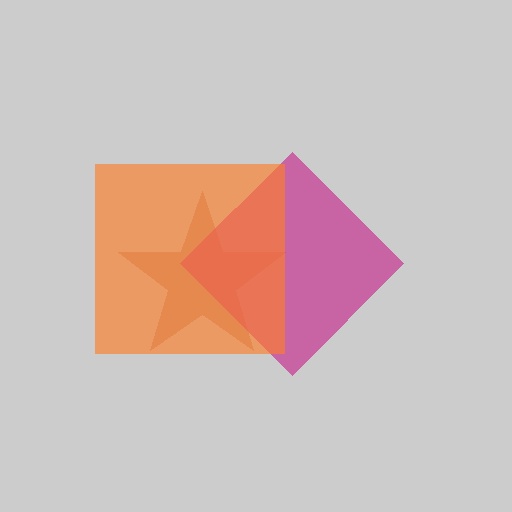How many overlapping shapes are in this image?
There are 3 overlapping shapes in the image.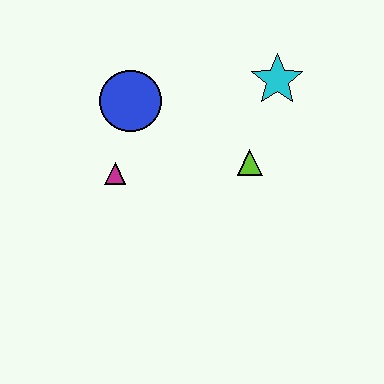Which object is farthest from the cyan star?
The magenta triangle is farthest from the cyan star.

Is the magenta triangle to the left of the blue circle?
Yes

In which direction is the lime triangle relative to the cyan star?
The lime triangle is below the cyan star.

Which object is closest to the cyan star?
The lime triangle is closest to the cyan star.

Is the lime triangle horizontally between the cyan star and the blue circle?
Yes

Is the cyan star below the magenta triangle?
No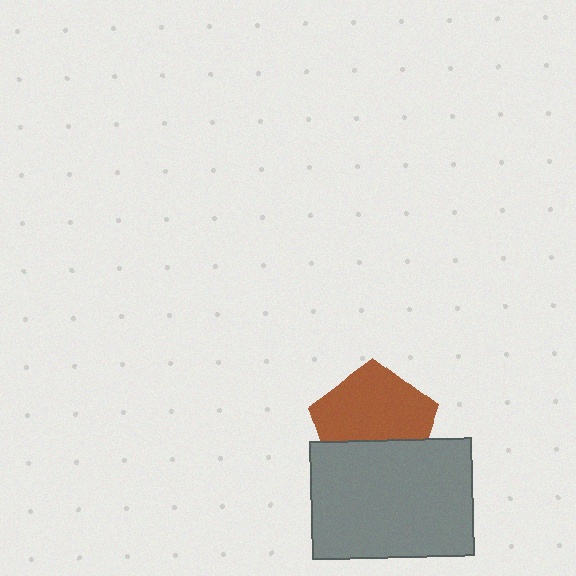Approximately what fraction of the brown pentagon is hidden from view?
Roughly 37% of the brown pentagon is hidden behind the gray rectangle.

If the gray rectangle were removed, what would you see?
You would see the complete brown pentagon.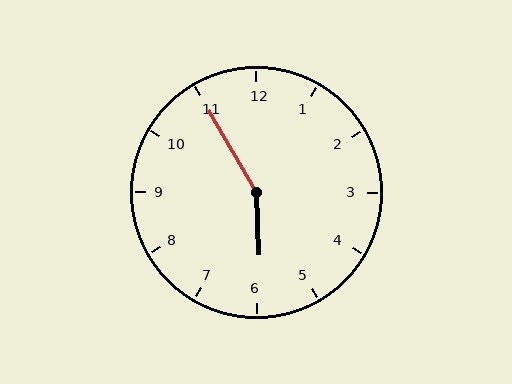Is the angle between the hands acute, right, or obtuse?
It is obtuse.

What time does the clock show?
5:55.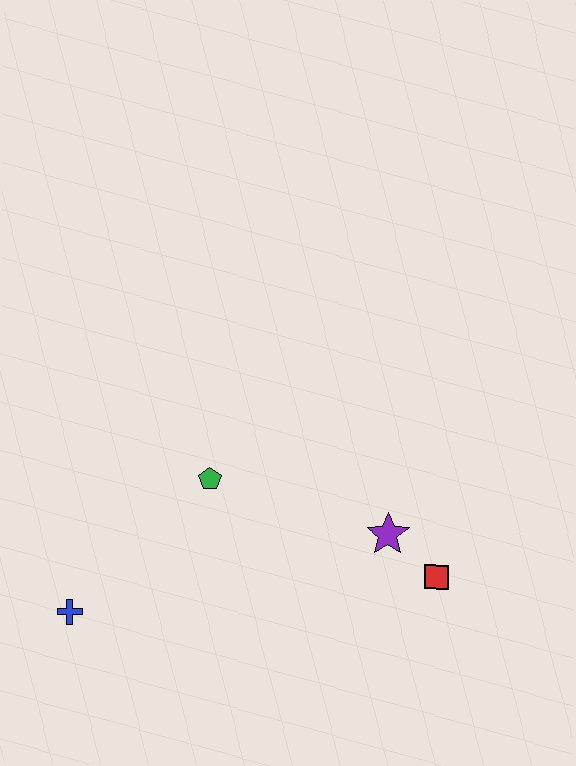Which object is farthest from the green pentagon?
The red square is farthest from the green pentagon.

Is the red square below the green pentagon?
Yes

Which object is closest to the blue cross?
The green pentagon is closest to the blue cross.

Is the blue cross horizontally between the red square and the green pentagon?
No